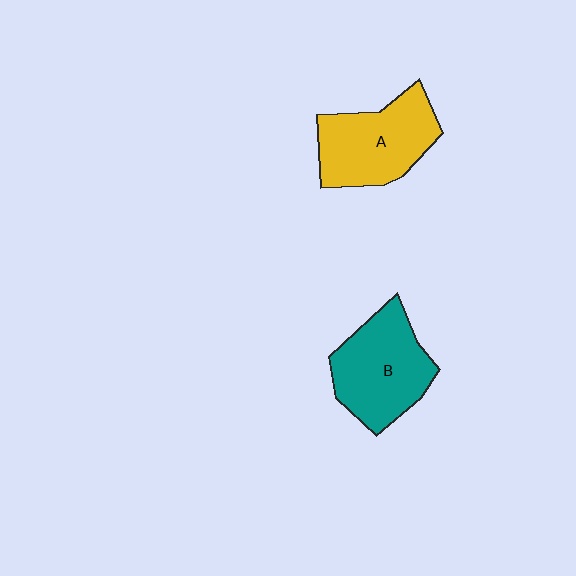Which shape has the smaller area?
Shape A (yellow).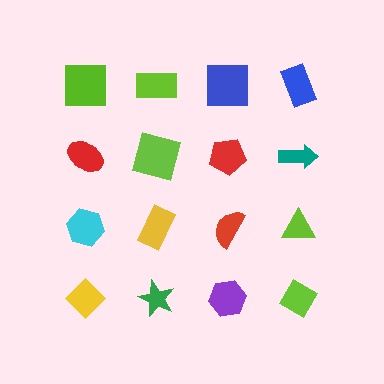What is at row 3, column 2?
A yellow rectangle.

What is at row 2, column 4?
A teal arrow.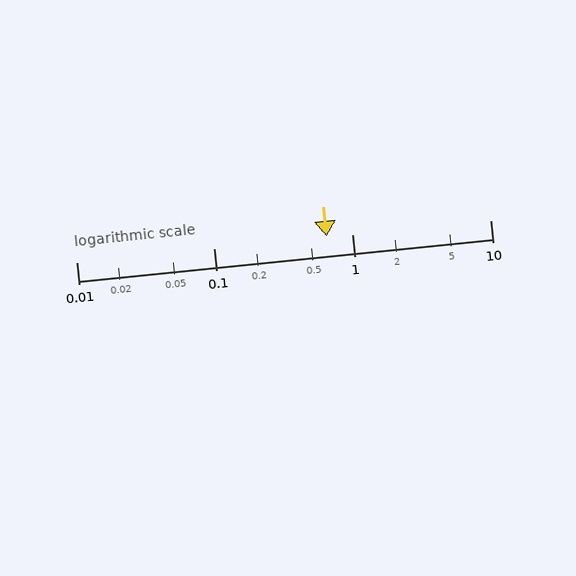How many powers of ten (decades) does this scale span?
The scale spans 3 decades, from 0.01 to 10.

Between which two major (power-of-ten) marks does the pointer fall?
The pointer is between 0.1 and 1.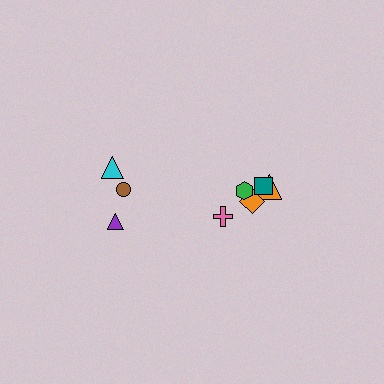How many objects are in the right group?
There are 5 objects.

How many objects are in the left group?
There are 3 objects.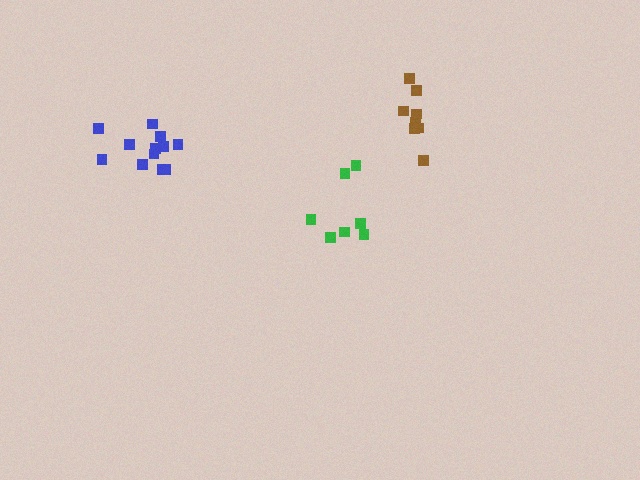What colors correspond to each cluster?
The clusters are colored: green, blue, brown.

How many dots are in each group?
Group 1: 7 dots, Group 2: 12 dots, Group 3: 8 dots (27 total).